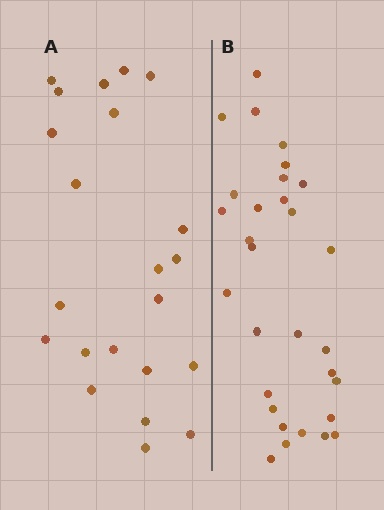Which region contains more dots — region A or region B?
Region B (the right region) has more dots.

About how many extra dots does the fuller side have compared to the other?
Region B has roughly 8 or so more dots than region A.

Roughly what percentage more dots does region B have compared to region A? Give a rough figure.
About 35% more.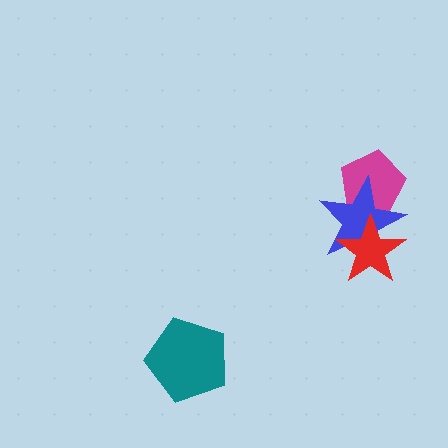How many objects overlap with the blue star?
2 objects overlap with the blue star.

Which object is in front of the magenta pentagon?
The blue star is in front of the magenta pentagon.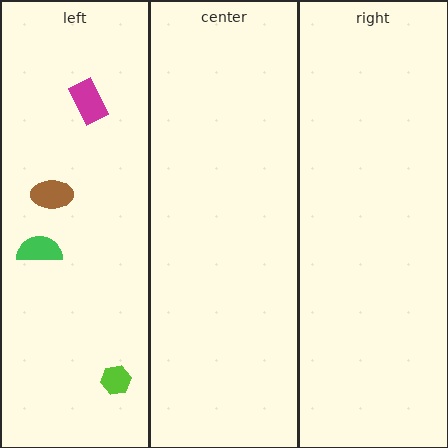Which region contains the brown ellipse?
The left region.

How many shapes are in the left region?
4.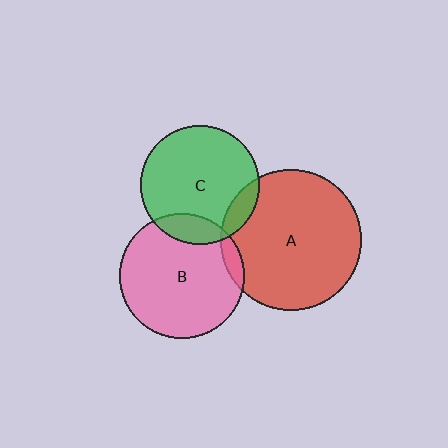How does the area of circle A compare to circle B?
Approximately 1.3 times.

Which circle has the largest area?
Circle A (red).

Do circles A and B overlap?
Yes.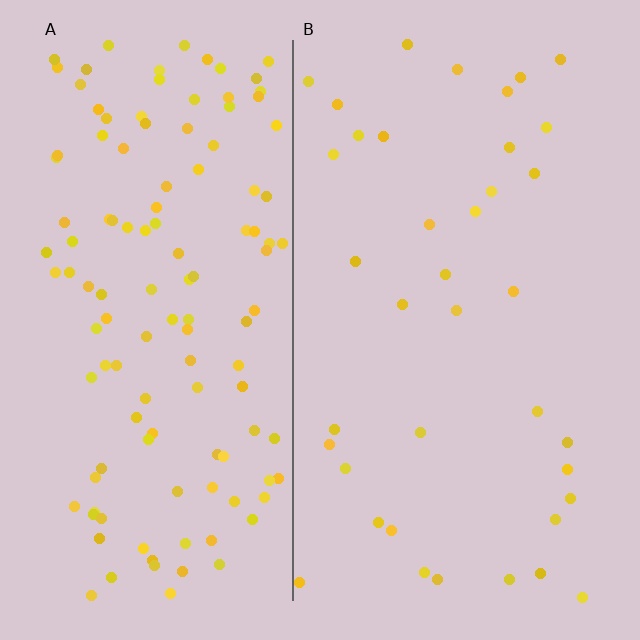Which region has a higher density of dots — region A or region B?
A (the left).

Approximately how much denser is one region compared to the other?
Approximately 3.2× — region A over region B.